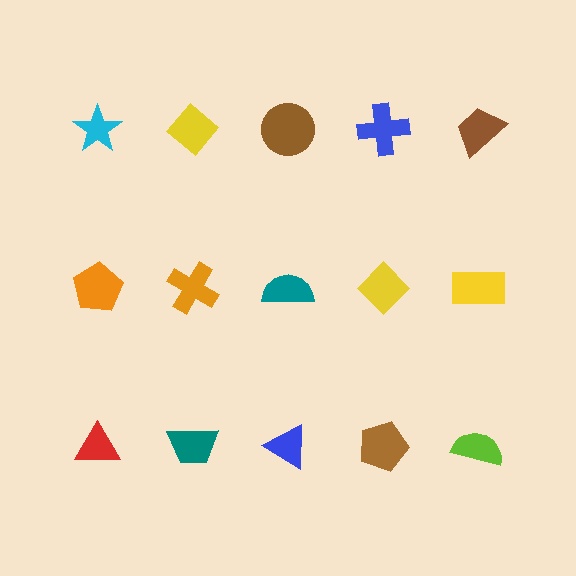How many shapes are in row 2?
5 shapes.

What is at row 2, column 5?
A yellow rectangle.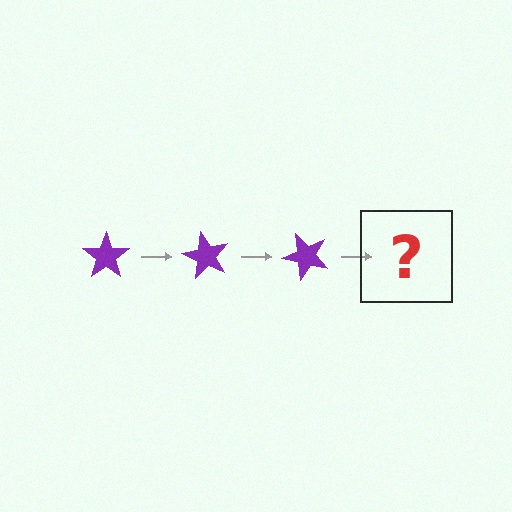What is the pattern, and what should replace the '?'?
The pattern is that the star rotates 60 degrees each step. The '?' should be a purple star rotated 180 degrees.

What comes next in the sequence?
The next element should be a purple star rotated 180 degrees.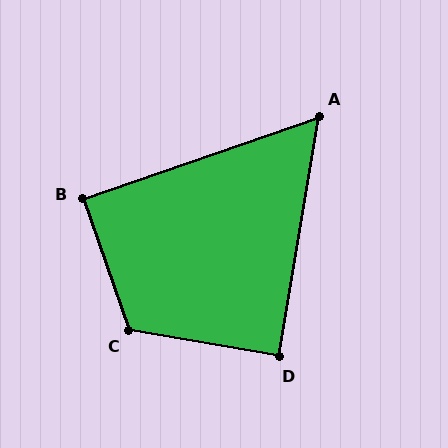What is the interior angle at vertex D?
Approximately 90 degrees (approximately right).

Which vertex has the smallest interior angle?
A, at approximately 61 degrees.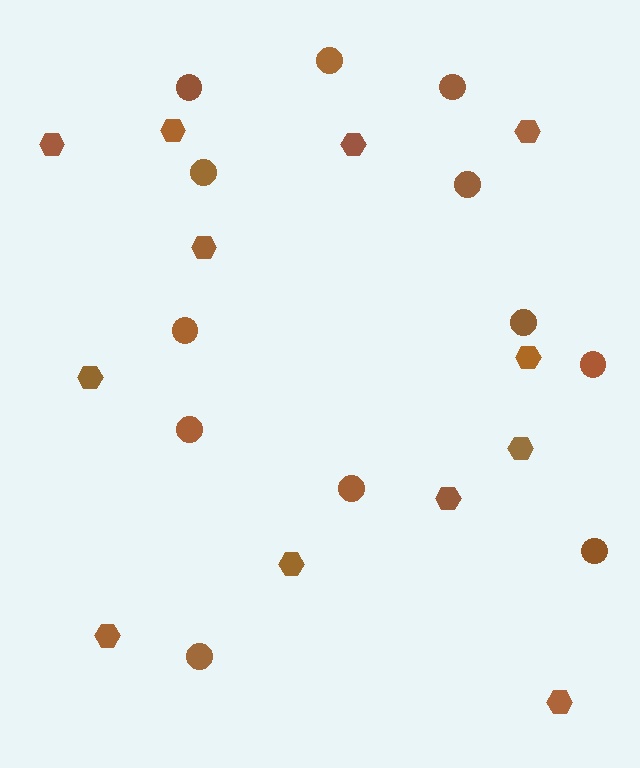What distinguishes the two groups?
There are 2 groups: one group of hexagons (12) and one group of circles (12).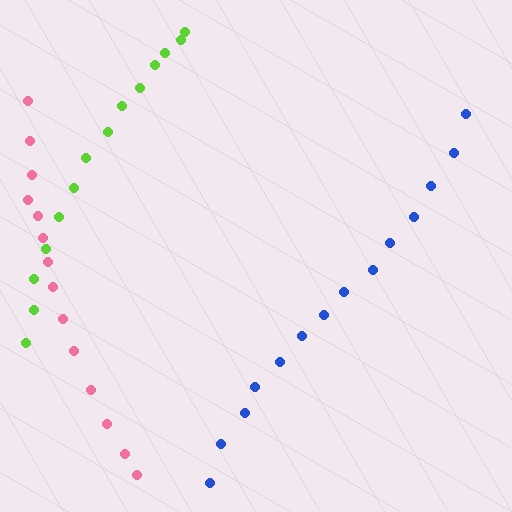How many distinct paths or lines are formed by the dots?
There are 3 distinct paths.